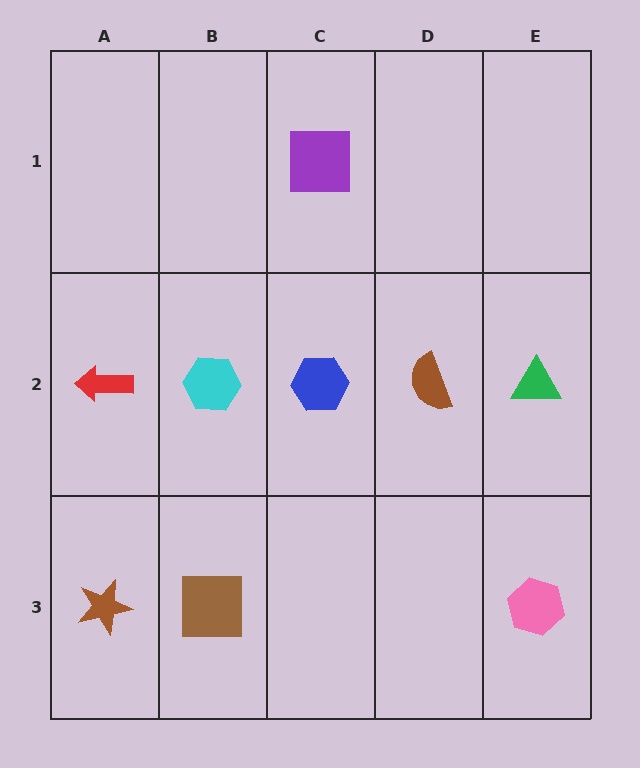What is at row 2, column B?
A cyan hexagon.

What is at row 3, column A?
A brown star.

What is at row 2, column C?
A blue hexagon.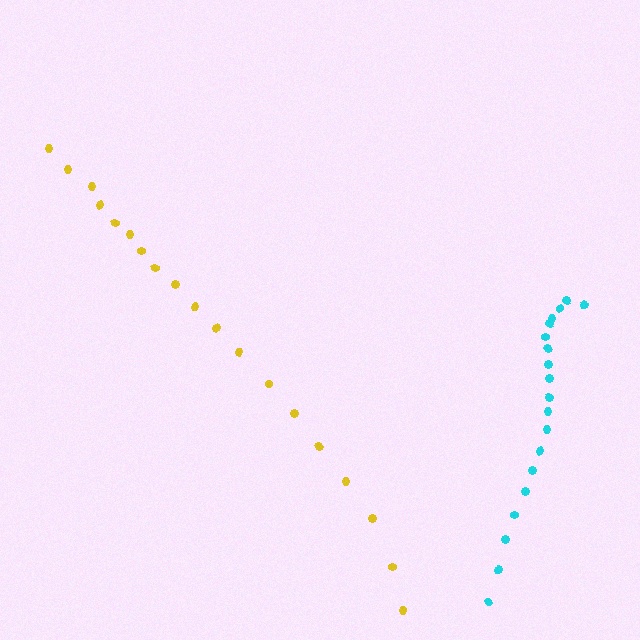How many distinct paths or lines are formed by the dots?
There are 2 distinct paths.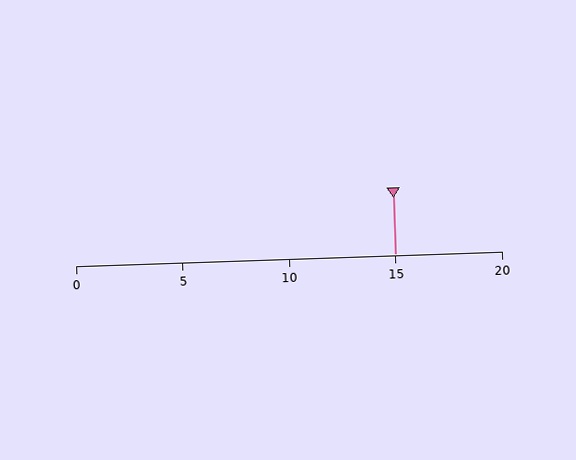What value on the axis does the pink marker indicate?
The marker indicates approximately 15.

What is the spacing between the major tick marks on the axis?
The major ticks are spaced 5 apart.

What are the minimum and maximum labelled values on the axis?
The axis runs from 0 to 20.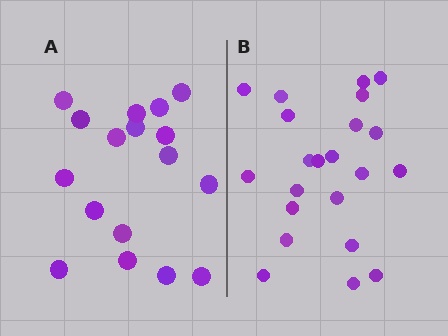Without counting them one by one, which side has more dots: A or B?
Region B (the right region) has more dots.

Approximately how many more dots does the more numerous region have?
Region B has about 5 more dots than region A.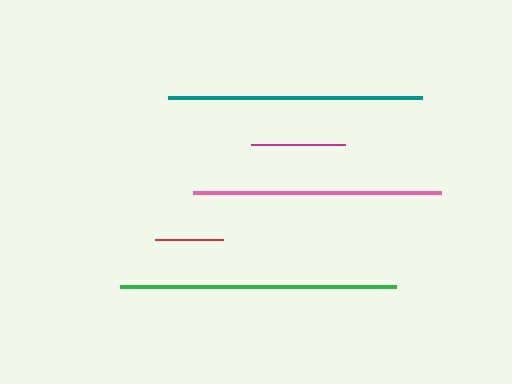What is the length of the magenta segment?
The magenta segment is approximately 94 pixels long.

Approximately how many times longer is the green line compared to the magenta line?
The green line is approximately 2.9 times the length of the magenta line.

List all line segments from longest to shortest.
From longest to shortest: green, teal, pink, magenta, red.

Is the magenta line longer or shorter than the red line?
The magenta line is longer than the red line.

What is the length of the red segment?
The red segment is approximately 68 pixels long.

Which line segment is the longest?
The green line is the longest at approximately 277 pixels.